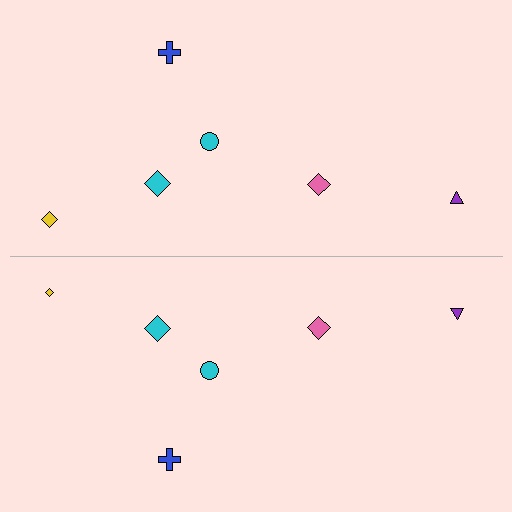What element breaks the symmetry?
The yellow diamond on the bottom side has a different size than its mirror counterpart.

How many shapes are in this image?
There are 12 shapes in this image.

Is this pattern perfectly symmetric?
No, the pattern is not perfectly symmetric. The yellow diamond on the bottom side has a different size than its mirror counterpart.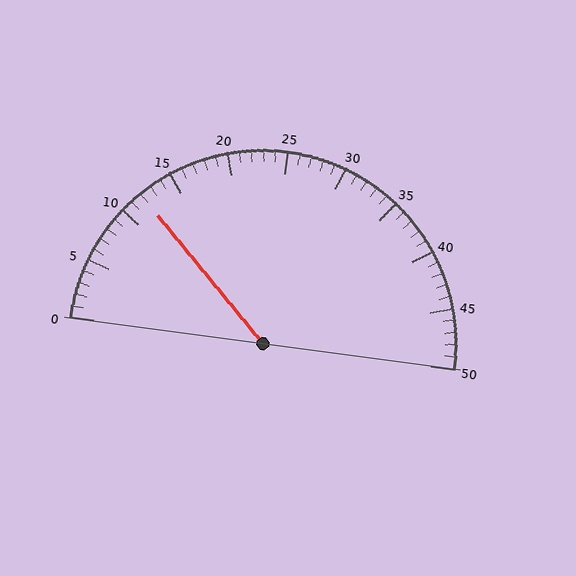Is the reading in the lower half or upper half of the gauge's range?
The reading is in the lower half of the range (0 to 50).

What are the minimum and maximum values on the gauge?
The gauge ranges from 0 to 50.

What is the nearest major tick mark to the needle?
The nearest major tick mark is 10.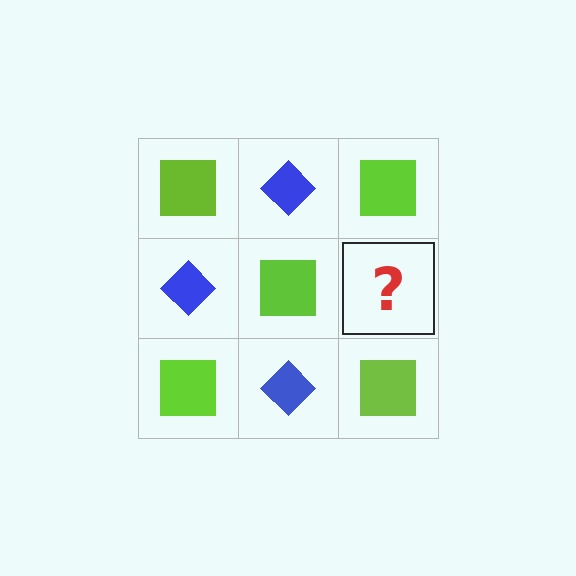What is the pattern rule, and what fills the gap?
The rule is that it alternates lime square and blue diamond in a checkerboard pattern. The gap should be filled with a blue diamond.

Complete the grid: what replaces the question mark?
The question mark should be replaced with a blue diamond.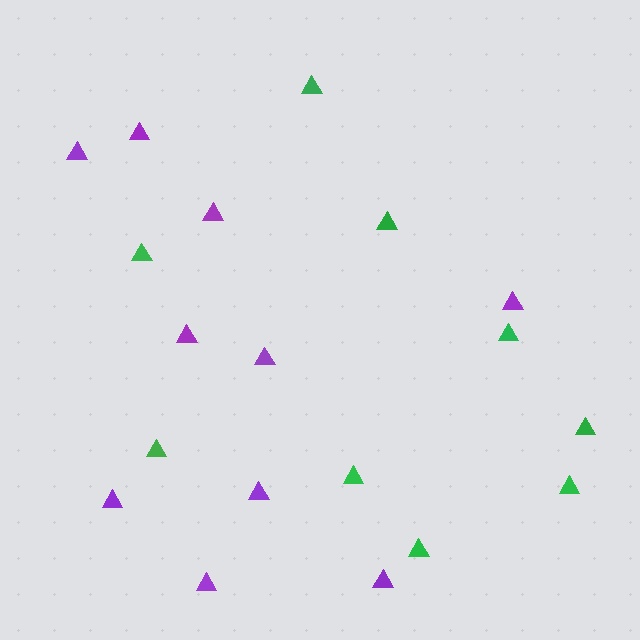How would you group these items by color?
There are 2 groups: one group of green triangles (9) and one group of purple triangles (10).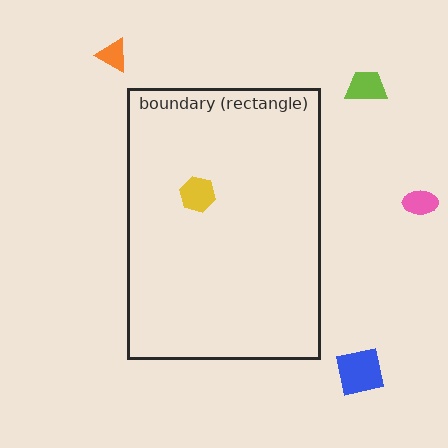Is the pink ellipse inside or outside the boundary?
Outside.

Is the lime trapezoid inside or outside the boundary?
Outside.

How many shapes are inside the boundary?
1 inside, 4 outside.